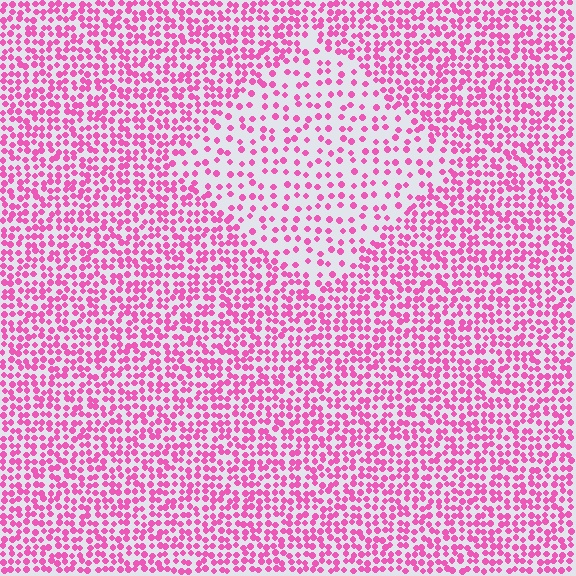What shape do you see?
I see a diamond.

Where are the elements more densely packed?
The elements are more densely packed outside the diamond boundary.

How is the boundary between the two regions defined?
The boundary is defined by a change in element density (approximately 2.1x ratio). All elements are the same color, size, and shape.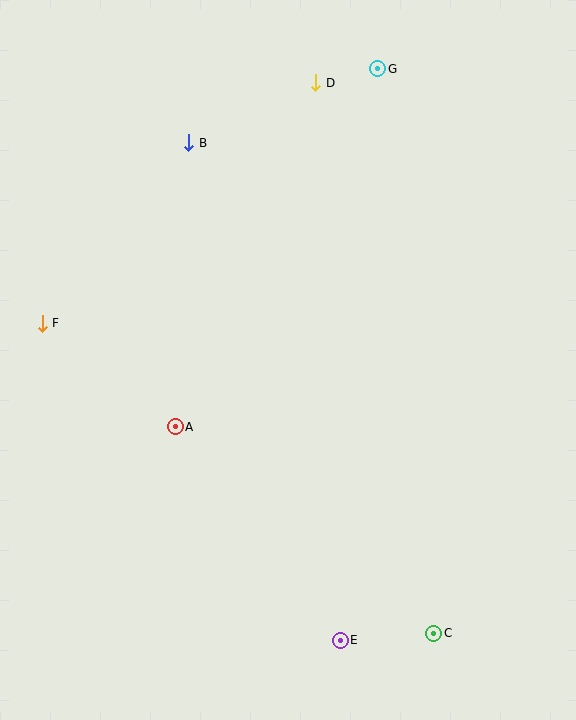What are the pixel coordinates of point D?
Point D is at (316, 83).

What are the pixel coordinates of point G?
Point G is at (378, 69).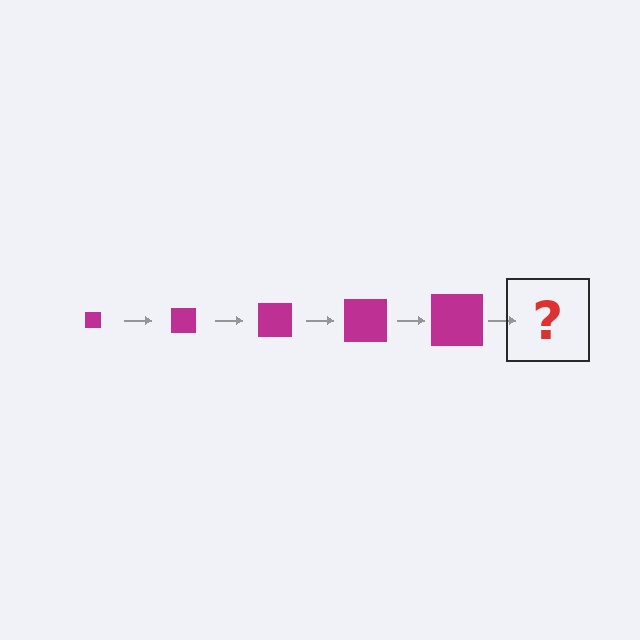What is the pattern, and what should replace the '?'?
The pattern is that the square gets progressively larger each step. The '?' should be a magenta square, larger than the previous one.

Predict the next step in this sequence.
The next step is a magenta square, larger than the previous one.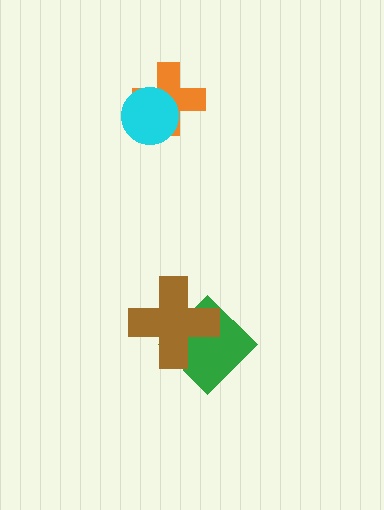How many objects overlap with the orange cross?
1 object overlaps with the orange cross.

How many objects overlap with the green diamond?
1 object overlaps with the green diamond.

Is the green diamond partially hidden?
Yes, it is partially covered by another shape.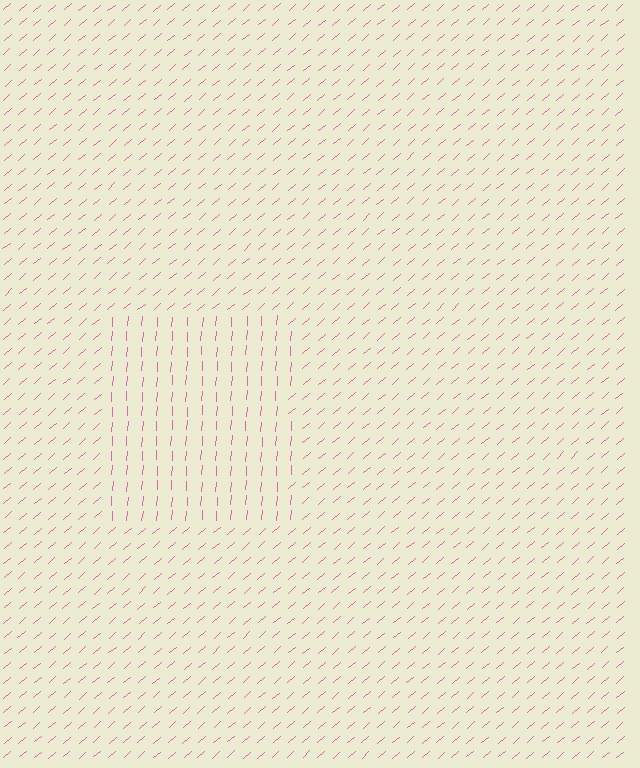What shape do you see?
I see a rectangle.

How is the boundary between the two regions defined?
The boundary is defined purely by a change in line orientation (approximately 45 degrees difference). All lines are the same color and thickness.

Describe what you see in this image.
The image is filled with small pink line segments. A rectangle region in the image has lines oriented differently from the surrounding lines, creating a visible texture boundary.